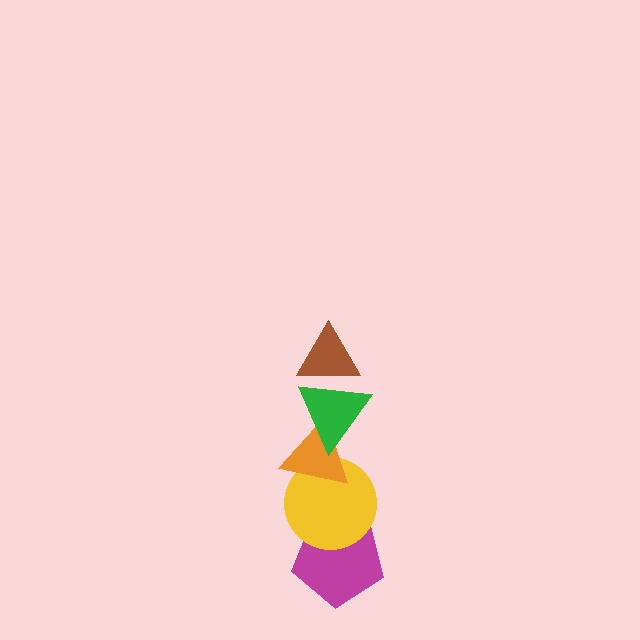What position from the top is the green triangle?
The green triangle is 2nd from the top.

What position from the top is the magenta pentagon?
The magenta pentagon is 5th from the top.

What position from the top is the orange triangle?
The orange triangle is 3rd from the top.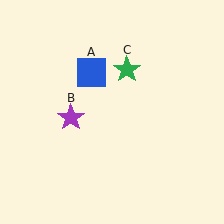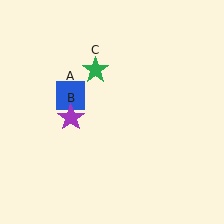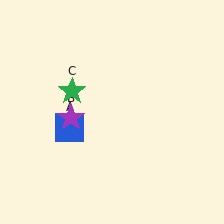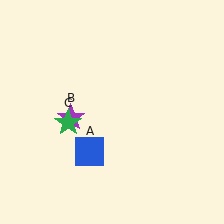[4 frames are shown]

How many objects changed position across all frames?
2 objects changed position: blue square (object A), green star (object C).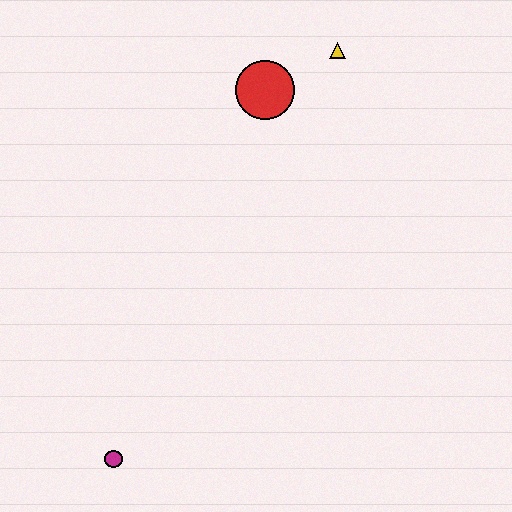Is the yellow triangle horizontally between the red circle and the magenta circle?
No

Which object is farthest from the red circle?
The magenta circle is farthest from the red circle.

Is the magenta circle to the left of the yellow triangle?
Yes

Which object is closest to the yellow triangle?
The red circle is closest to the yellow triangle.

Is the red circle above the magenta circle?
Yes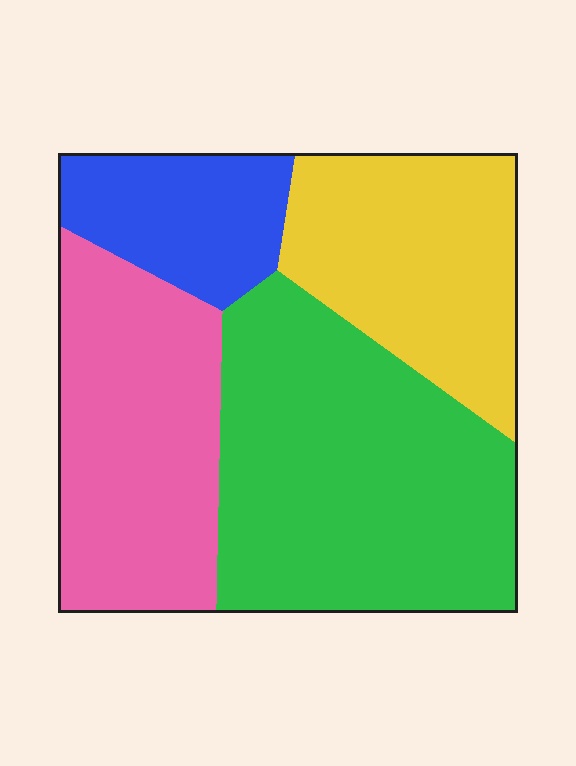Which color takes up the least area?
Blue, at roughly 15%.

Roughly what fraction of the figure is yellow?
Yellow covers about 25% of the figure.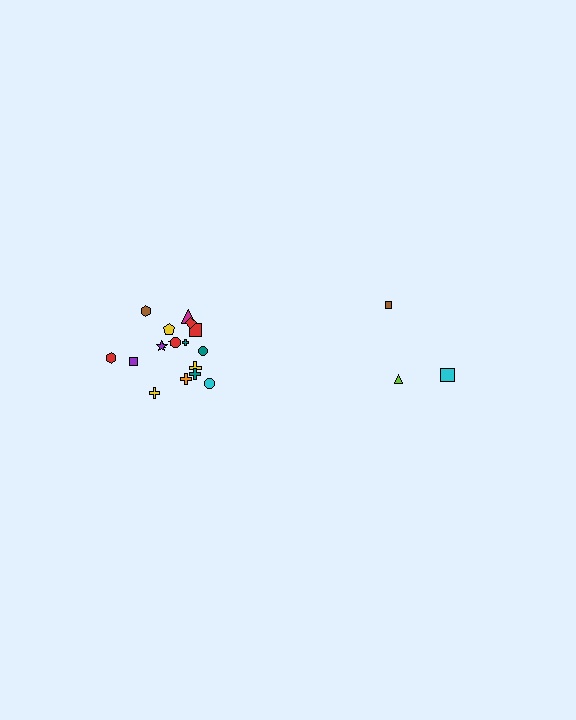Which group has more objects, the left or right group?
The left group.